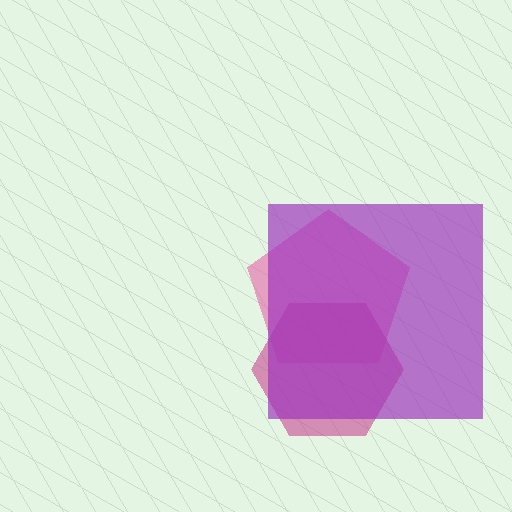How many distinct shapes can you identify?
There are 3 distinct shapes: a pink pentagon, a magenta hexagon, a purple square.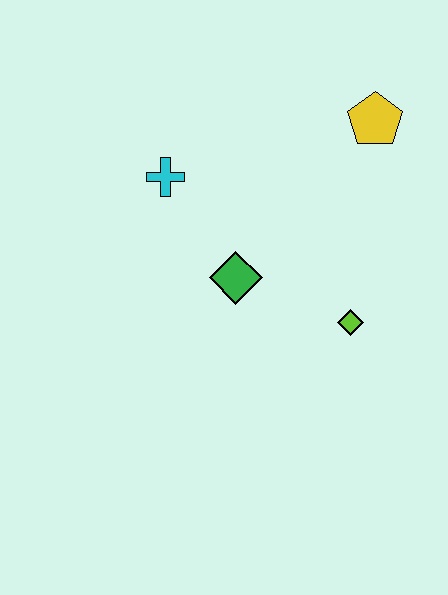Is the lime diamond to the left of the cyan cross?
No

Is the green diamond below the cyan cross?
Yes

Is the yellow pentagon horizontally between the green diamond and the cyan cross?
No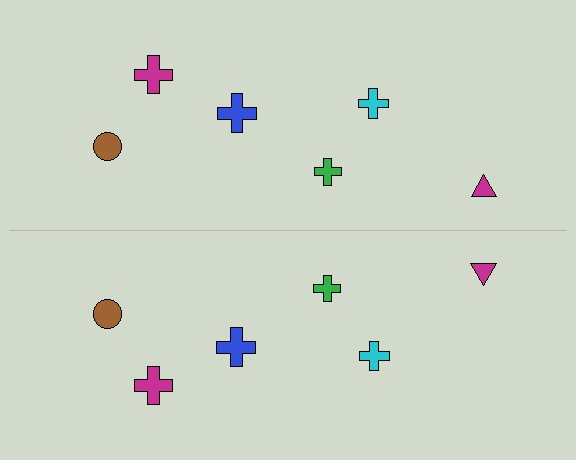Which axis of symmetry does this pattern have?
The pattern has a horizontal axis of symmetry running through the center of the image.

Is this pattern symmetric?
Yes, this pattern has bilateral (reflection) symmetry.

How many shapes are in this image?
There are 12 shapes in this image.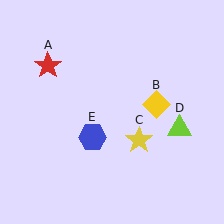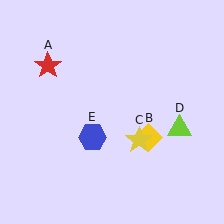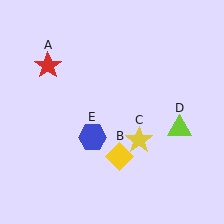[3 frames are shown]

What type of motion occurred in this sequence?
The yellow diamond (object B) rotated clockwise around the center of the scene.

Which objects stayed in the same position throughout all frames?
Red star (object A) and yellow star (object C) and lime triangle (object D) and blue hexagon (object E) remained stationary.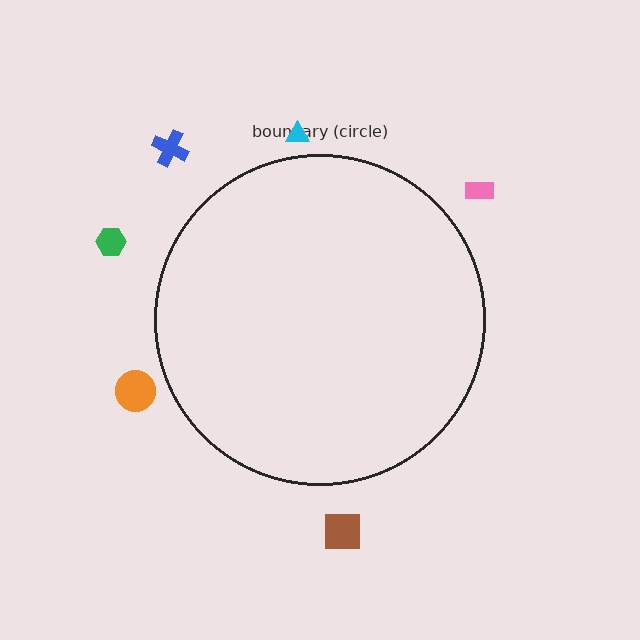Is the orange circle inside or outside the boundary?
Outside.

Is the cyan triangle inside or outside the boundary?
Outside.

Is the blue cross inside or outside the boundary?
Outside.